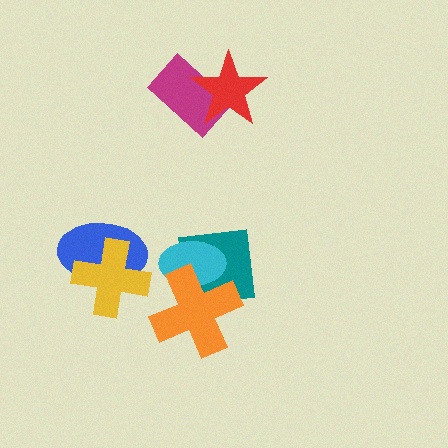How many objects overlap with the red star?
1 object overlaps with the red star.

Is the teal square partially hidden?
Yes, it is partially covered by another shape.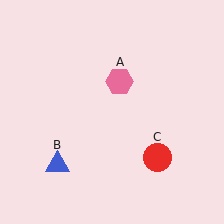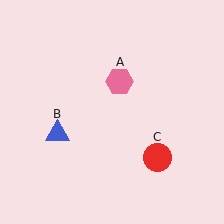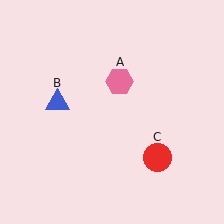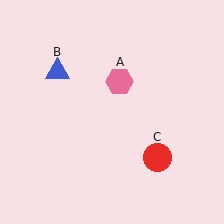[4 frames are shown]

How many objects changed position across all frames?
1 object changed position: blue triangle (object B).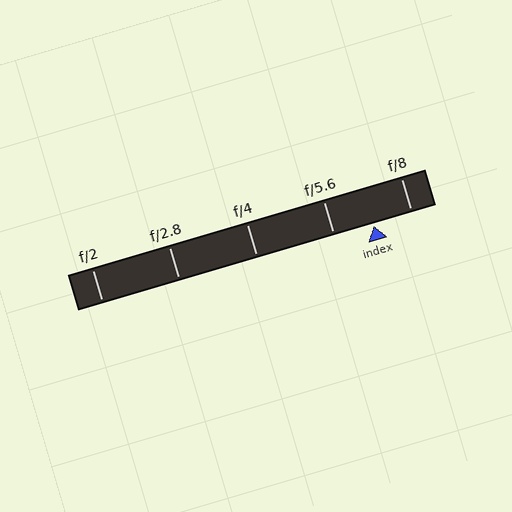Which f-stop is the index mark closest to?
The index mark is closest to f/8.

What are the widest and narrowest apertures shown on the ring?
The widest aperture shown is f/2 and the narrowest is f/8.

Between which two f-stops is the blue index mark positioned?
The index mark is between f/5.6 and f/8.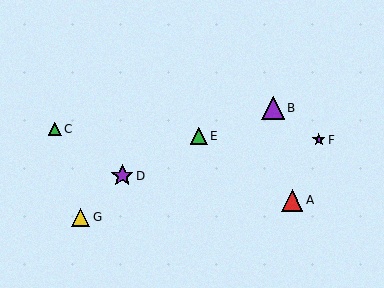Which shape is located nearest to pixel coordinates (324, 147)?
The purple star (labeled F) at (319, 140) is nearest to that location.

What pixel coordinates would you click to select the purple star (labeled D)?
Click at (122, 176) to select the purple star D.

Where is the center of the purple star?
The center of the purple star is at (319, 140).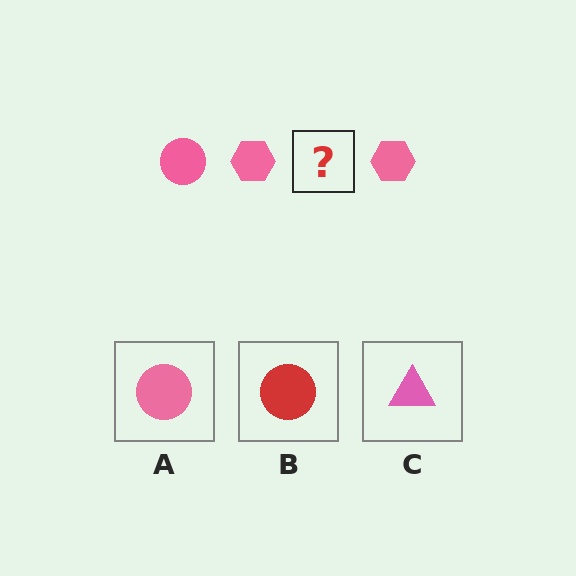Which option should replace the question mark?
Option A.